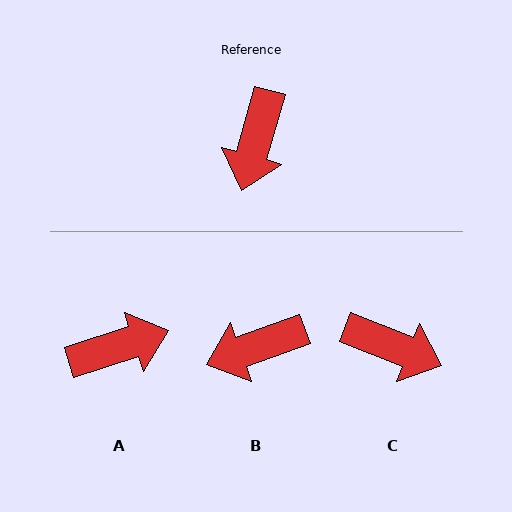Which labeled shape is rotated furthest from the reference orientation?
A, about 123 degrees away.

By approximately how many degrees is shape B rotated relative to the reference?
Approximately 55 degrees clockwise.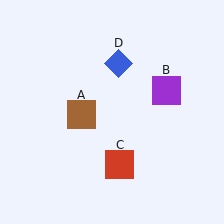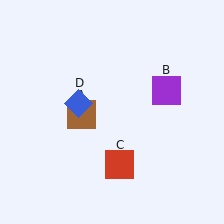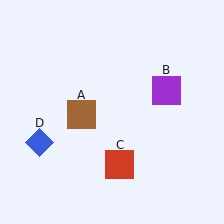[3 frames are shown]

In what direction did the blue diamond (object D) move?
The blue diamond (object D) moved down and to the left.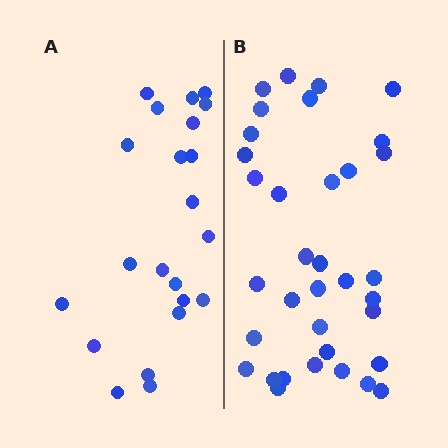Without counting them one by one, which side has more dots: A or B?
Region B (the right region) has more dots.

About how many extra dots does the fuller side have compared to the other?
Region B has approximately 15 more dots than region A.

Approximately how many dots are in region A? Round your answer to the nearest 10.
About 20 dots. (The exact count is 22, which rounds to 20.)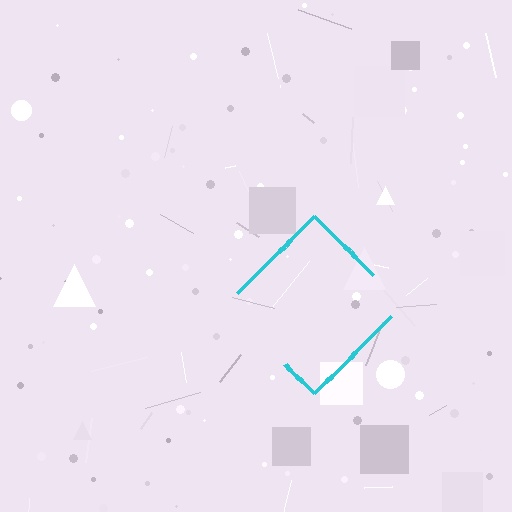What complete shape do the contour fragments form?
The contour fragments form a diamond.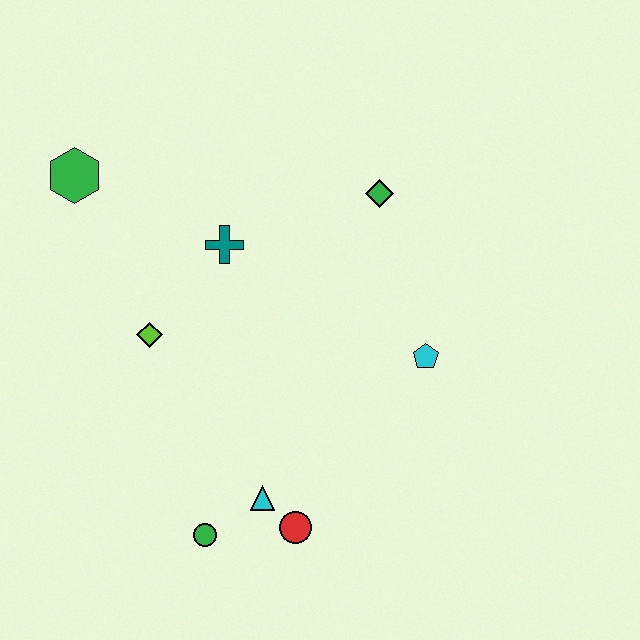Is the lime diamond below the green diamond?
Yes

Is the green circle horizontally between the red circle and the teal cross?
No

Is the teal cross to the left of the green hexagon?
No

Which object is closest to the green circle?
The cyan triangle is closest to the green circle.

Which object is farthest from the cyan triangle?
The green hexagon is farthest from the cyan triangle.